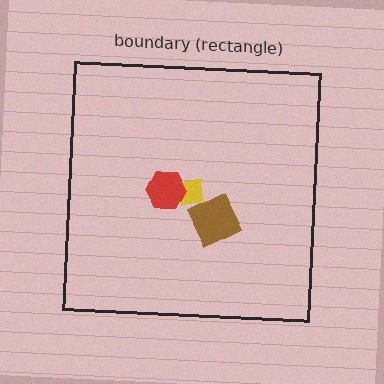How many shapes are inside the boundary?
3 inside, 0 outside.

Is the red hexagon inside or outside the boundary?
Inside.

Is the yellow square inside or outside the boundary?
Inside.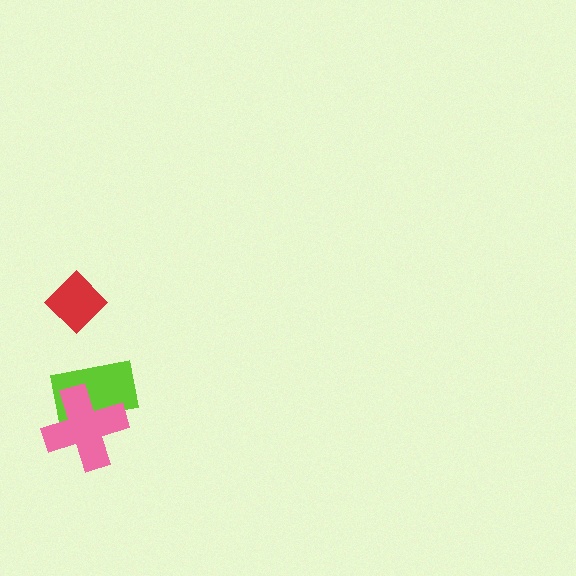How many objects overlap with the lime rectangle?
1 object overlaps with the lime rectangle.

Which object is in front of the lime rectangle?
The pink cross is in front of the lime rectangle.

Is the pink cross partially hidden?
No, no other shape covers it.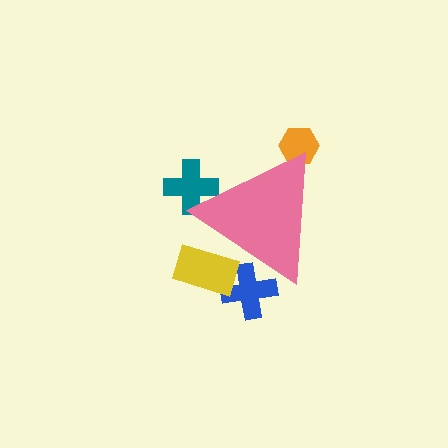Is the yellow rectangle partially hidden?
Yes, the yellow rectangle is partially hidden behind the pink triangle.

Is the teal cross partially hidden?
Yes, the teal cross is partially hidden behind the pink triangle.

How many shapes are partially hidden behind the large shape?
4 shapes are partially hidden.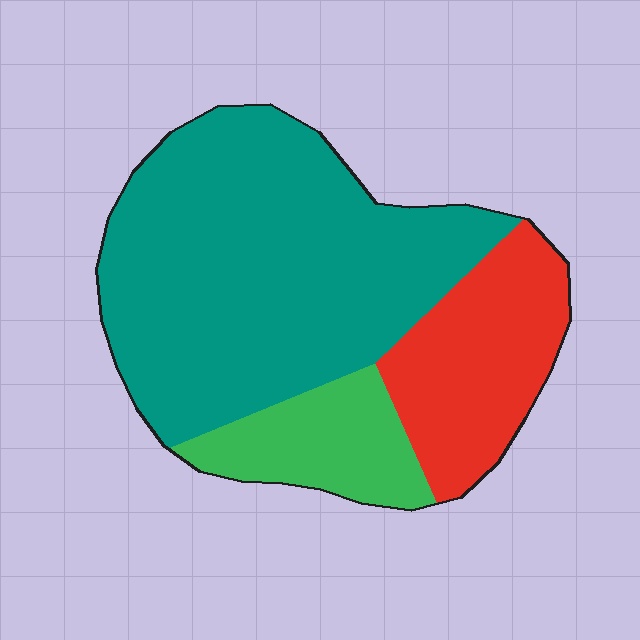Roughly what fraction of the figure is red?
Red covers about 25% of the figure.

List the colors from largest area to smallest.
From largest to smallest: teal, red, green.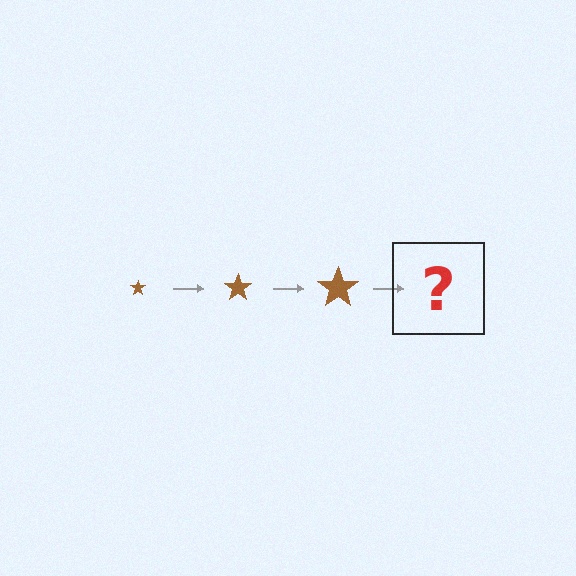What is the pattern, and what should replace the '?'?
The pattern is that the star gets progressively larger each step. The '?' should be a brown star, larger than the previous one.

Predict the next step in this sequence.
The next step is a brown star, larger than the previous one.